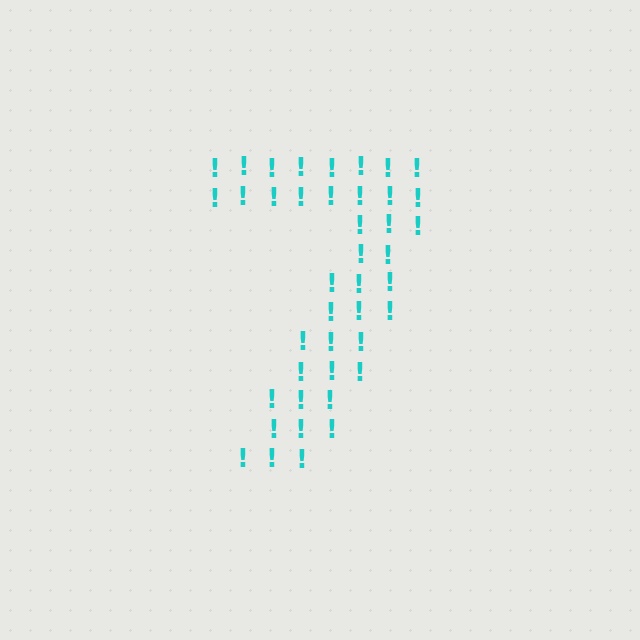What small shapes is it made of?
It is made of small exclamation marks.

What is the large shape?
The large shape is the digit 7.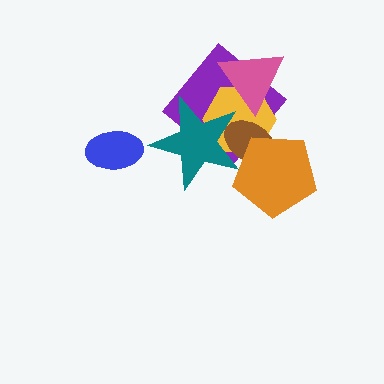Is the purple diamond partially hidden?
Yes, it is partially covered by another shape.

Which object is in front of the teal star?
The brown ellipse is in front of the teal star.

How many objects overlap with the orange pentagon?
2 objects overlap with the orange pentagon.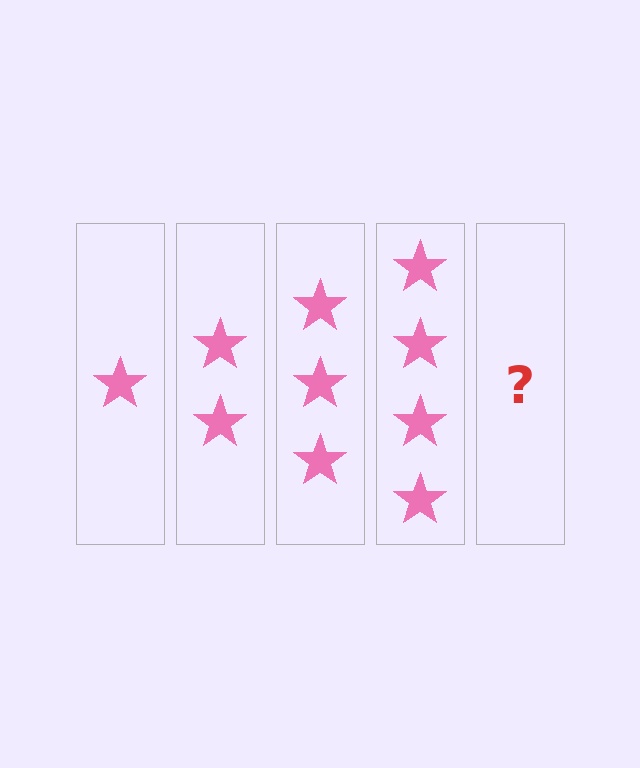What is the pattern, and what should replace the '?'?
The pattern is that each step adds one more star. The '?' should be 5 stars.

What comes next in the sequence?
The next element should be 5 stars.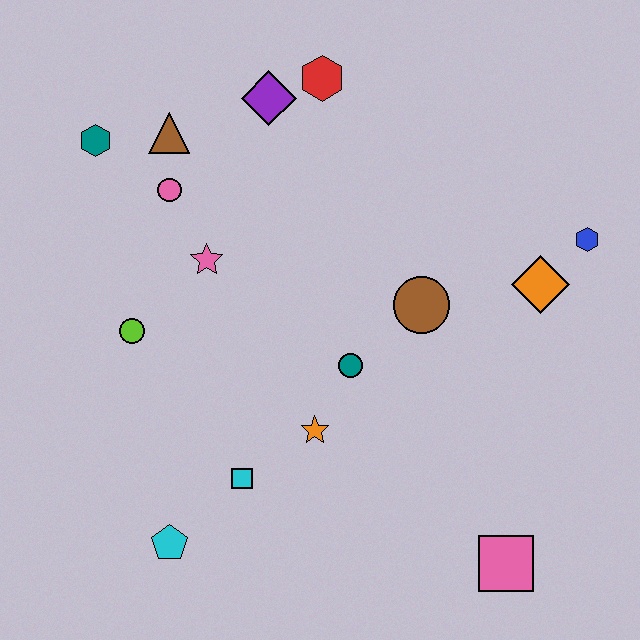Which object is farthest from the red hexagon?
The pink square is farthest from the red hexagon.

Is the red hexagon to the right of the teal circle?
No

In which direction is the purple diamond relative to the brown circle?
The purple diamond is above the brown circle.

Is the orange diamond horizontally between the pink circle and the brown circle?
No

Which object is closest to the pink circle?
The brown triangle is closest to the pink circle.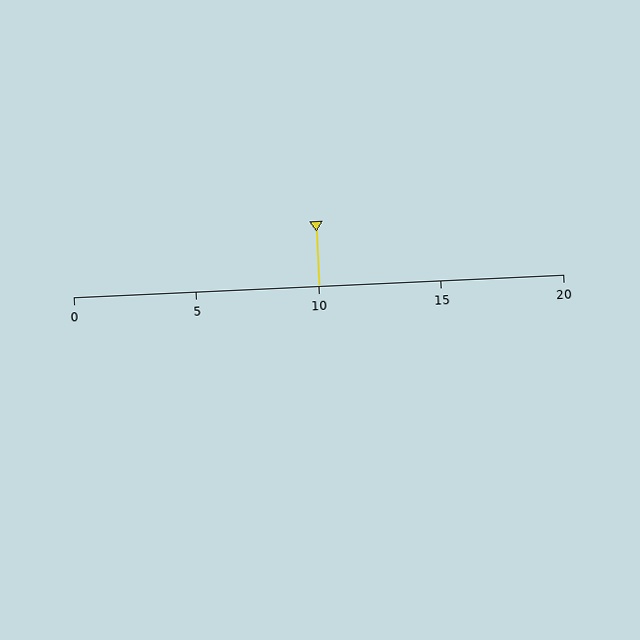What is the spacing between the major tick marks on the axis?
The major ticks are spaced 5 apart.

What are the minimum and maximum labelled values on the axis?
The axis runs from 0 to 20.